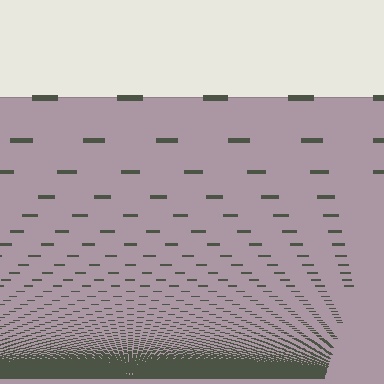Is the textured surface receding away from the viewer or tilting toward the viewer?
The surface appears to tilt toward the viewer. Texture elements get larger and sparser toward the top.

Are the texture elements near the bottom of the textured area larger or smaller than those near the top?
Smaller. The gradient is inverted — elements near the bottom are smaller and denser.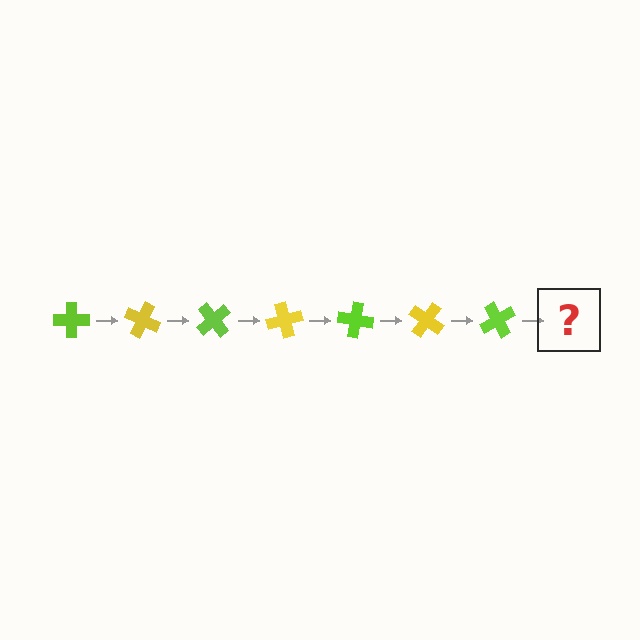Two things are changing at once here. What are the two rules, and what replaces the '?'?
The two rules are that it rotates 25 degrees each step and the color cycles through lime and yellow. The '?' should be a yellow cross, rotated 175 degrees from the start.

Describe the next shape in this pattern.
It should be a yellow cross, rotated 175 degrees from the start.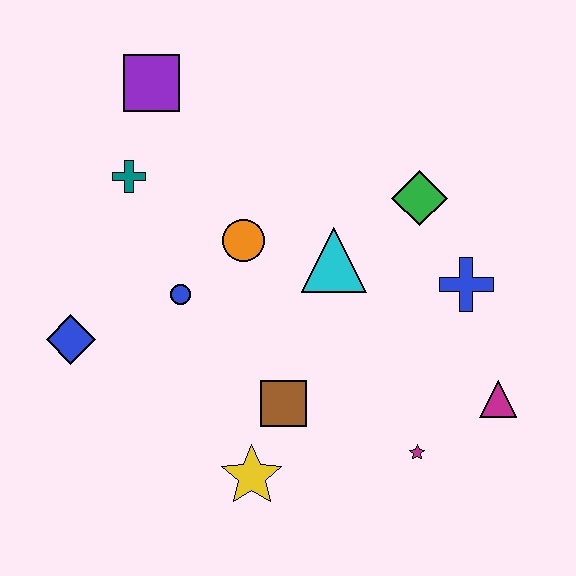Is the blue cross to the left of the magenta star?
No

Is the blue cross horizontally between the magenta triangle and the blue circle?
Yes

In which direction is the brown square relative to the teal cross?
The brown square is below the teal cross.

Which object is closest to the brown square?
The yellow star is closest to the brown square.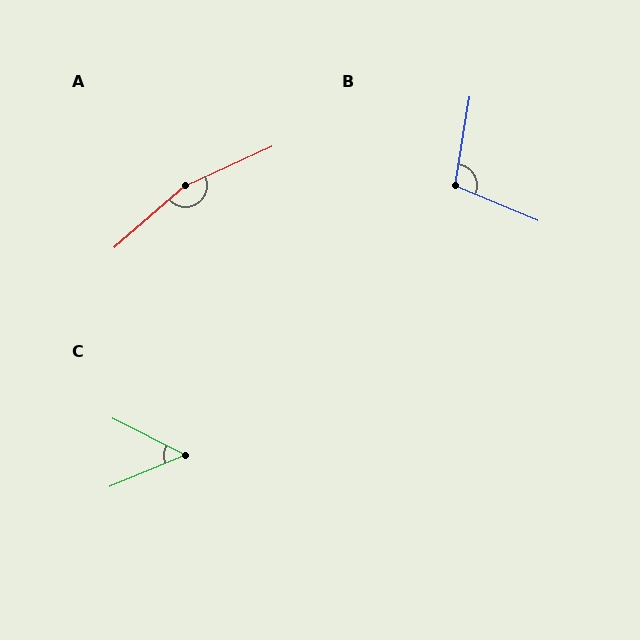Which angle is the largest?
A, at approximately 164 degrees.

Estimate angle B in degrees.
Approximately 104 degrees.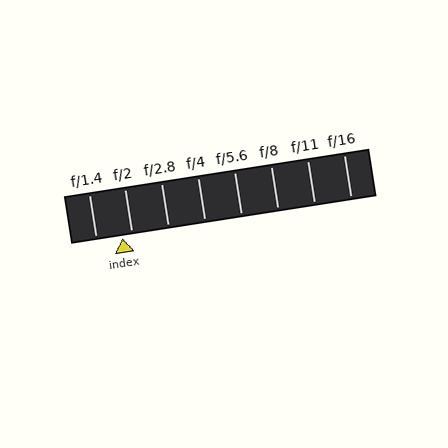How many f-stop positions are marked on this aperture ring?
There are 8 f-stop positions marked.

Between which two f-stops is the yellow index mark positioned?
The index mark is between f/1.4 and f/2.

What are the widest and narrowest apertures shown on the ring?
The widest aperture shown is f/1.4 and the narrowest is f/16.